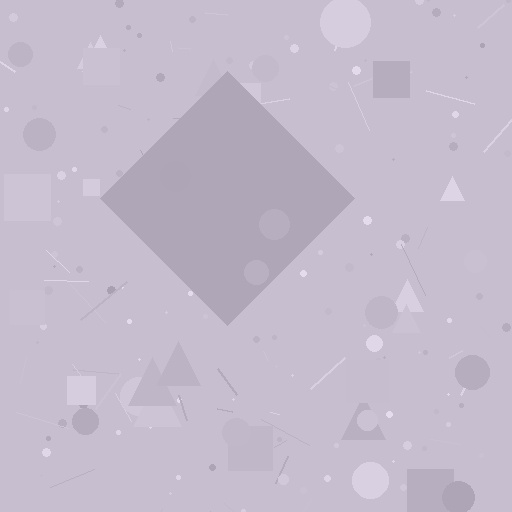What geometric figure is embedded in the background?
A diamond is embedded in the background.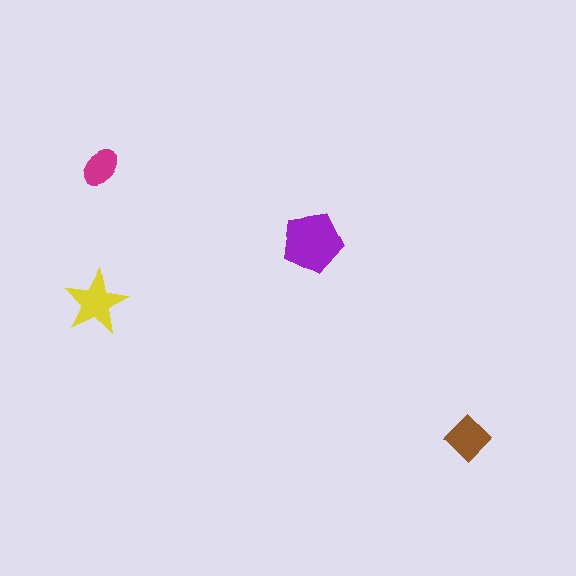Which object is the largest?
The purple pentagon.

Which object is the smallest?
The magenta ellipse.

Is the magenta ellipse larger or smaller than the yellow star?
Smaller.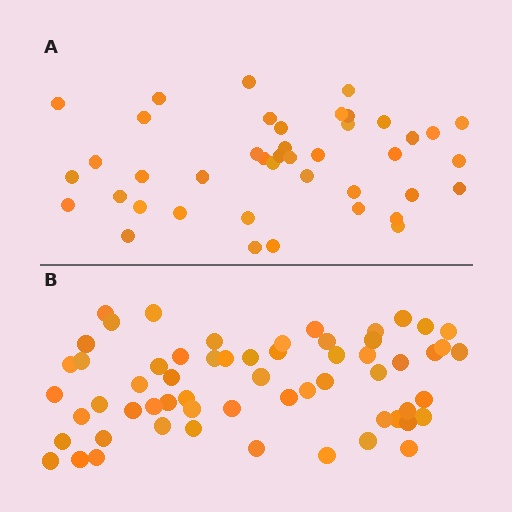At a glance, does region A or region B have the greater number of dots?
Region B (the bottom region) has more dots.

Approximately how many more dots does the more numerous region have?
Region B has approximately 20 more dots than region A.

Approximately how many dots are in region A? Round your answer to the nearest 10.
About 40 dots. (The exact count is 42, which rounds to 40.)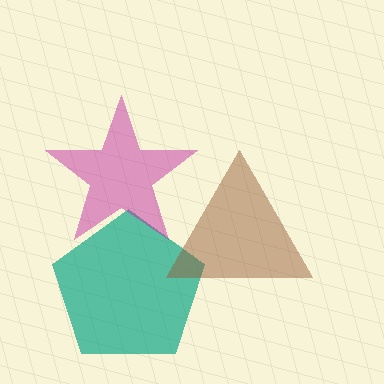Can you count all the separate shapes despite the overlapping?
Yes, there are 3 separate shapes.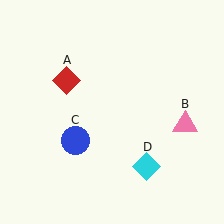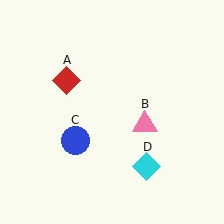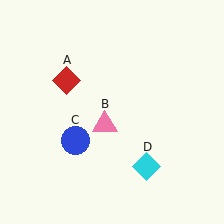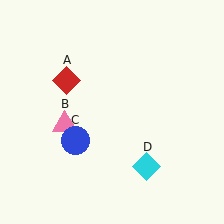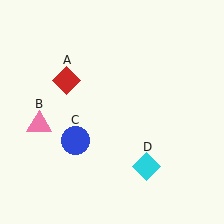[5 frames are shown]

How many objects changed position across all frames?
1 object changed position: pink triangle (object B).